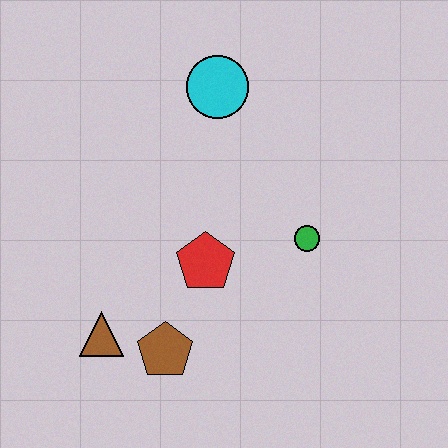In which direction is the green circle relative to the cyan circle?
The green circle is below the cyan circle.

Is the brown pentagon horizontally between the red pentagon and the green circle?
No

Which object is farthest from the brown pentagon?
The cyan circle is farthest from the brown pentagon.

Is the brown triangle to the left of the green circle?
Yes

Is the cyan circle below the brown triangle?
No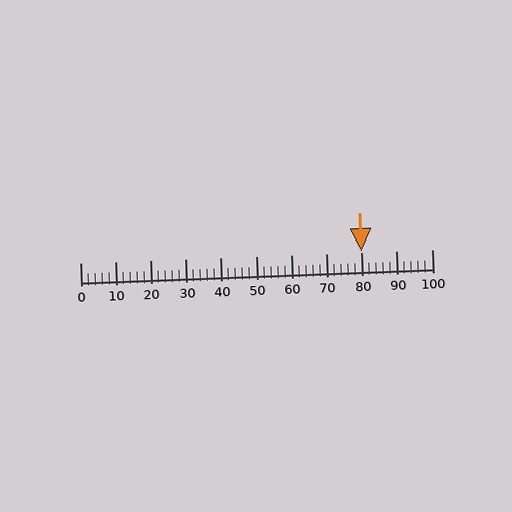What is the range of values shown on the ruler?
The ruler shows values from 0 to 100.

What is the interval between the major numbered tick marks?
The major tick marks are spaced 10 units apart.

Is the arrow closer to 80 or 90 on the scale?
The arrow is closer to 80.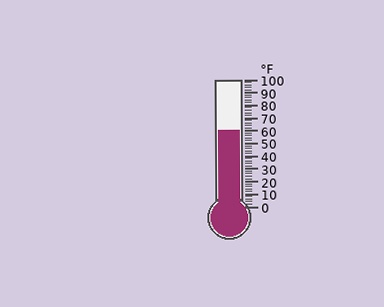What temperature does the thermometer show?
The thermometer shows approximately 60°F.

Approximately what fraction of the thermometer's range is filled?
The thermometer is filled to approximately 60% of its range.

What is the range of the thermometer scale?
The thermometer scale ranges from 0°F to 100°F.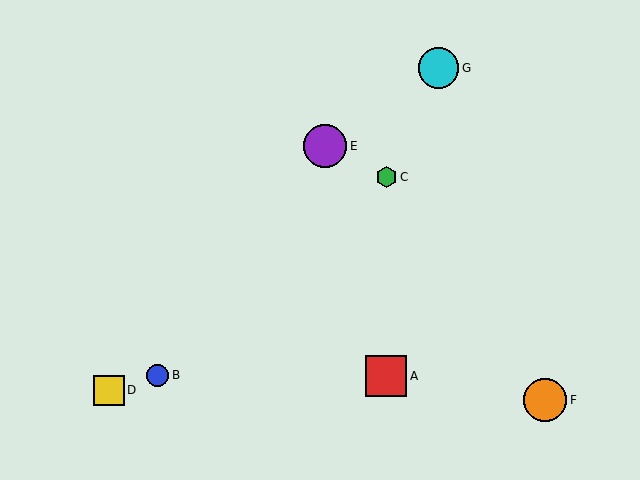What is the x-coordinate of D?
Object D is at x≈109.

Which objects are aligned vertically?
Objects A, C are aligned vertically.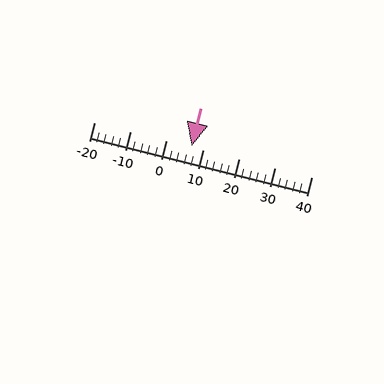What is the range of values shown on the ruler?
The ruler shows values from -20 to 40.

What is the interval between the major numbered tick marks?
The major tick marks are spaced 10 units apart.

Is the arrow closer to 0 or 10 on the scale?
The arrow is closer to 10.